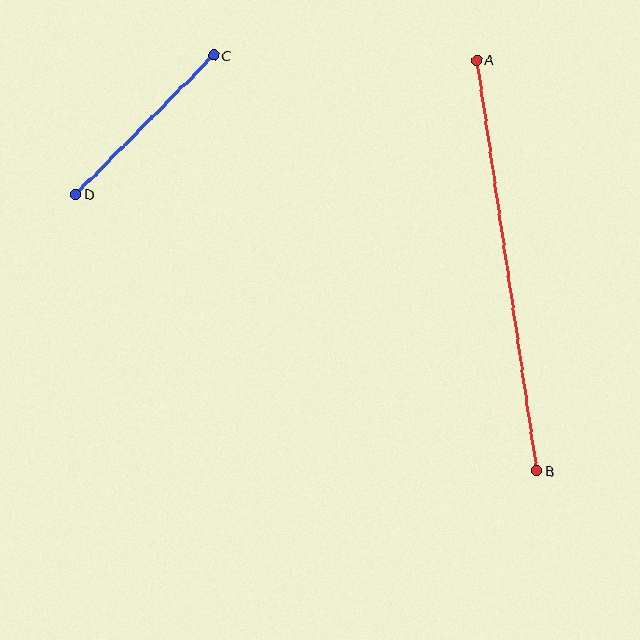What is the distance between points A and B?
The distance is approximately 415 pixels.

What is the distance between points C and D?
The distance is approximately 196 pixels.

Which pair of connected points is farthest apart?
Points A and B are farthest apart.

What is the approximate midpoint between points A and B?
The midpoint is at approximately (507, 266) pixels.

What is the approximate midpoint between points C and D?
The midpoint is at approximately (145, 125) pixels.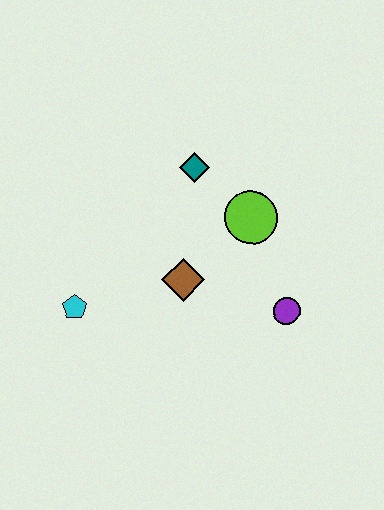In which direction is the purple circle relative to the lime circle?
The purple circle is below the lime circle.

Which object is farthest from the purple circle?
The cyan pentagon is farthest from the purple circle.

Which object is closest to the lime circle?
The teal diamond is closest to the lime circle.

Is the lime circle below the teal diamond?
Yes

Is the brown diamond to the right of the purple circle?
No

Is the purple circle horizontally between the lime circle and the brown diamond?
No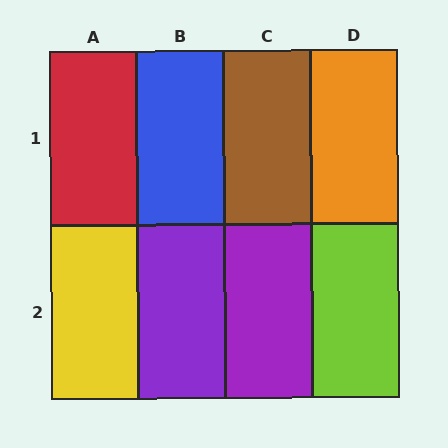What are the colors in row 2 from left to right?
Yellow, purple, purple, lime.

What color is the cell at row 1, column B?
Blue.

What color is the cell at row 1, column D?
Orange.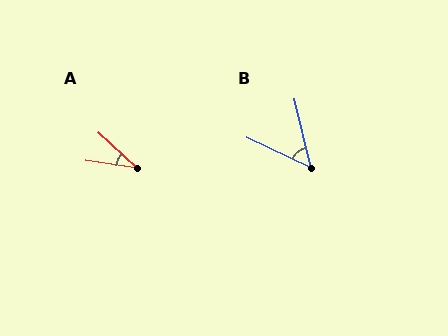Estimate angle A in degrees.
Approximately 35 degrees.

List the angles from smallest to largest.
A (35°), B (51°).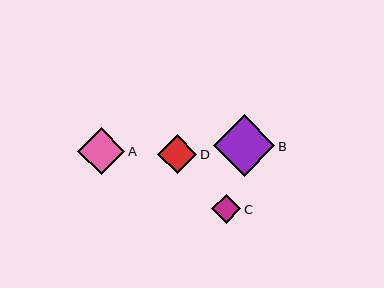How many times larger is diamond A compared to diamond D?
Diamond A is approximately 1.2 times the size of diamond D.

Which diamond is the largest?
Diamond B is the largest with a size of approximately 61 pixels.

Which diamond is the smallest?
Diamond C is the smallest with a size of approximately 29 pixels.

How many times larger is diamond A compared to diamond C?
Diamond A is approximately 1.6 times the size of diamond C.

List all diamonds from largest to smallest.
From largest to smallest: B, A, D, C.